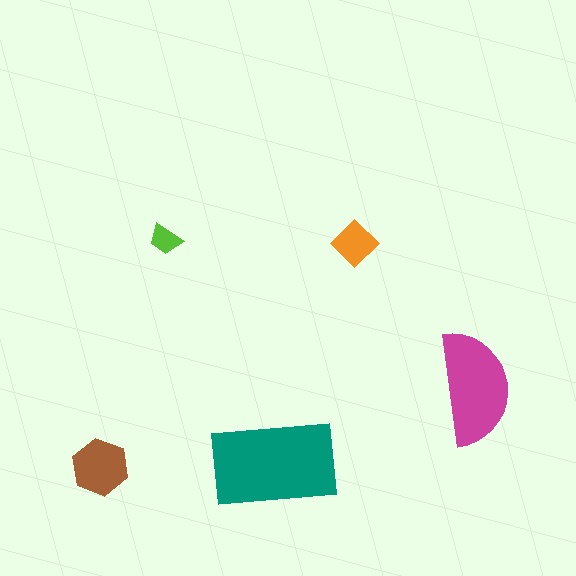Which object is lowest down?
The brown hexagon is bottommost.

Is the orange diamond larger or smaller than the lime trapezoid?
Larger.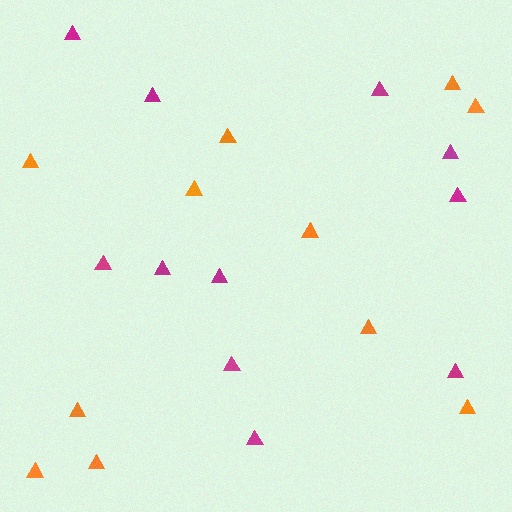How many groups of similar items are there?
There are 2 groups: one group of orange triangles (11) and one group of magenta triangles (11).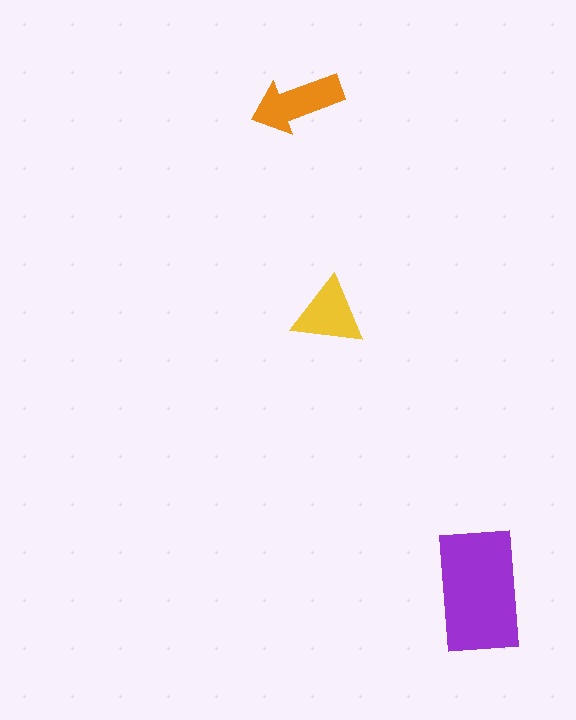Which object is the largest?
The purple rectangle.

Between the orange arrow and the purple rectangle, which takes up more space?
The purple rectangle.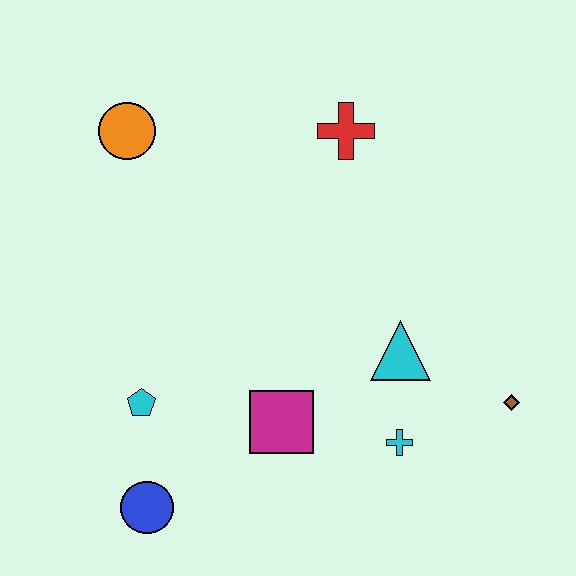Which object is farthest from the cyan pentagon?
The brown diamond is farthest from the cyan pentagon.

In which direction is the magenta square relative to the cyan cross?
The magenta square is to the left of the cyan cross.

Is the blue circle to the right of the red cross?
No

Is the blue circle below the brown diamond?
Yes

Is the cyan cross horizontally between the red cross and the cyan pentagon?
No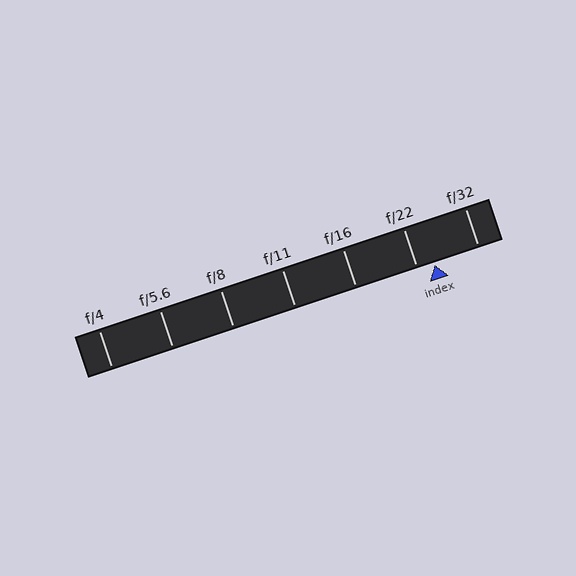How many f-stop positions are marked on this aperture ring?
There are 7 f-stop positions marked.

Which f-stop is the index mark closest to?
The index mark is closest to f/22.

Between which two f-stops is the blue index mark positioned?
The index mark is between f/22 and f/32.